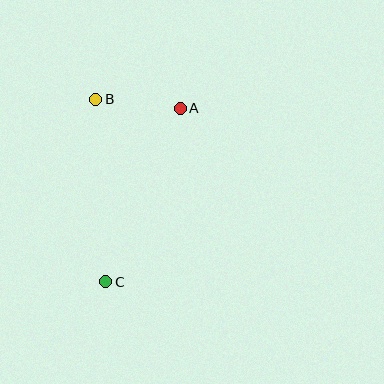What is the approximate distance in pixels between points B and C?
The distance between B and C is approximately 183 pixels.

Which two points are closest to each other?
Points A and B are closest to each other.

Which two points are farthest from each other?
Points A and C are farthest from each other.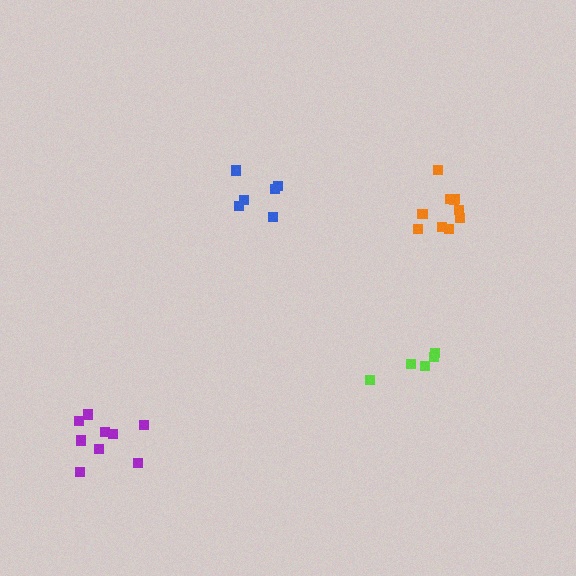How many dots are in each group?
Group 1: 5 dots, Group 2: 6 dots, Group 3: 10 dots, Group 4: 10 dots (31 total).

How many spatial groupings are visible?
There are 4 spatial groupings.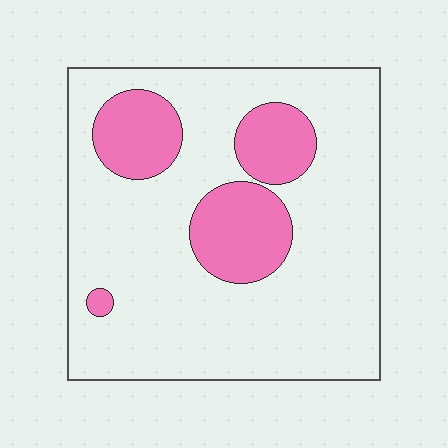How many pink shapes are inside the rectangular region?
4.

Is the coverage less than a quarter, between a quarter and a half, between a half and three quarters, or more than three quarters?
Less than a quarter.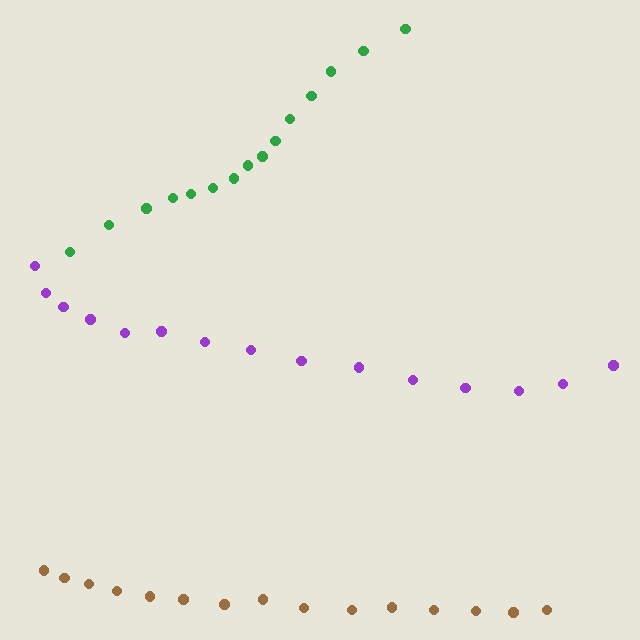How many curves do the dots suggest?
There are 3 distinct paths.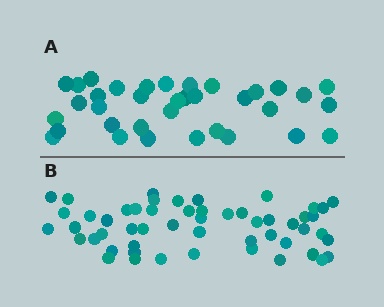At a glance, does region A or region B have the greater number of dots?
Region B (the bottom region) has more dots.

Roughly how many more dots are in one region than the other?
Region B has approximately 20 more dots than region A.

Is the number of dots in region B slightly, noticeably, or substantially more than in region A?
Region B has substantially more. The ratio is roughly 1.5 to 1.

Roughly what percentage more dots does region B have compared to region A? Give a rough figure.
About 50% more.